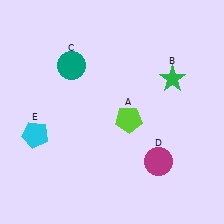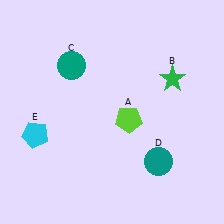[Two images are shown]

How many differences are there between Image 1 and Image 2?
There is 1 difference between the two images.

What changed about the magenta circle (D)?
In Image 1, D is magenta. In Image 2, it changed to teal.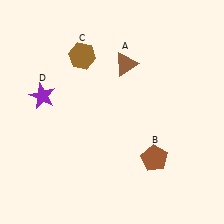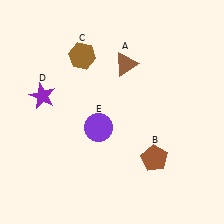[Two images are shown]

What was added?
A purple circle (E) was added in Image 2.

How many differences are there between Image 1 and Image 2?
There is 1 difference between the two images.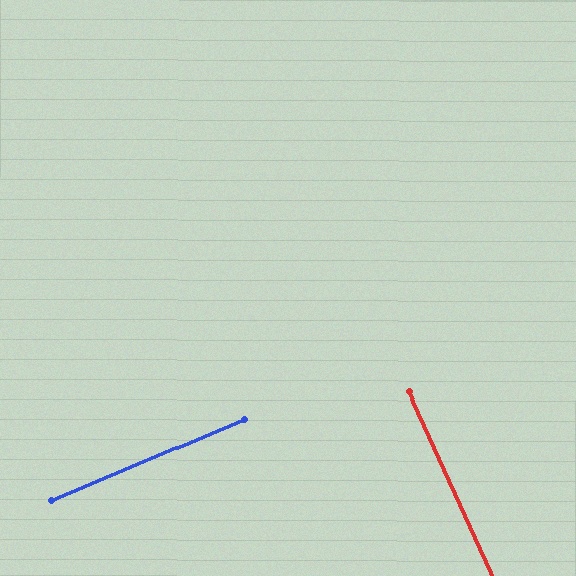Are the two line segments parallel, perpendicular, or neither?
Perpendicular — they meet at approximately 88°.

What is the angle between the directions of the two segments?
Approximately 88 degrees.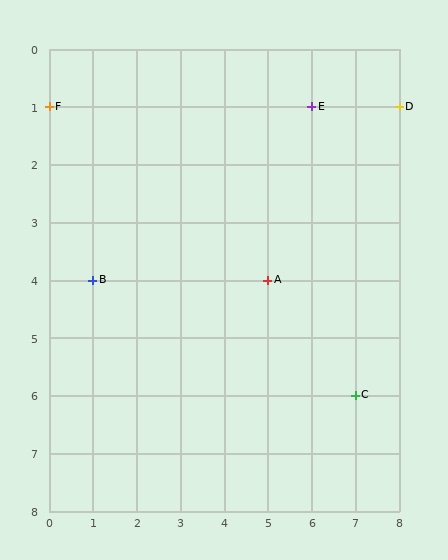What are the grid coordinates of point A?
Point A is at grid coordinates (5, 4).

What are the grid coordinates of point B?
Point B is at grid coordinates (1, 4).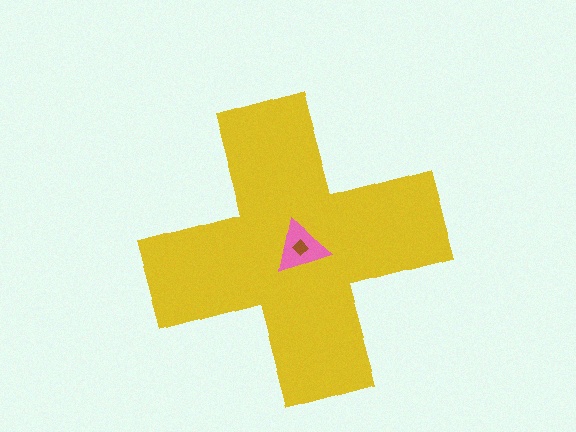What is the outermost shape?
The yellow cross.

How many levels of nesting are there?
3.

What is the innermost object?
The brown diamond.